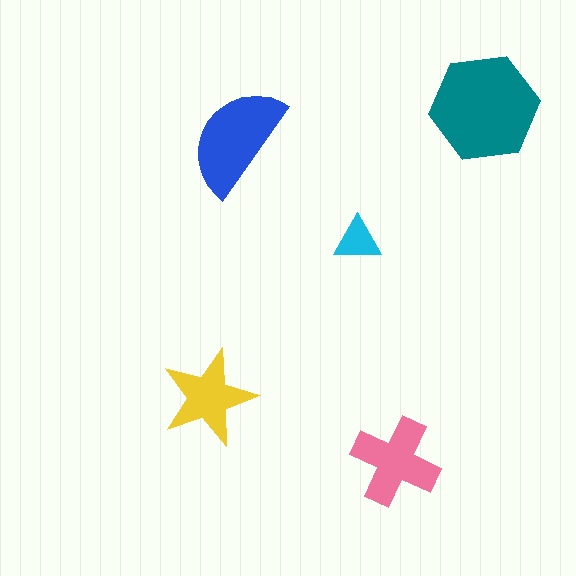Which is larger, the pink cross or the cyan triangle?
The pink cross.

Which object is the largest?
The teal hexagon.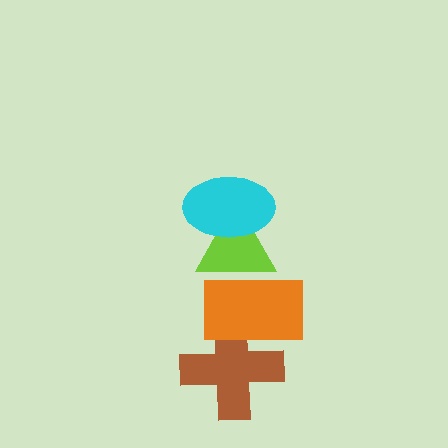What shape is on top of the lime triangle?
The cyan ellipse is on top of the lime triangle.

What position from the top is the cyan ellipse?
The cyan ellipse is 1st from the top.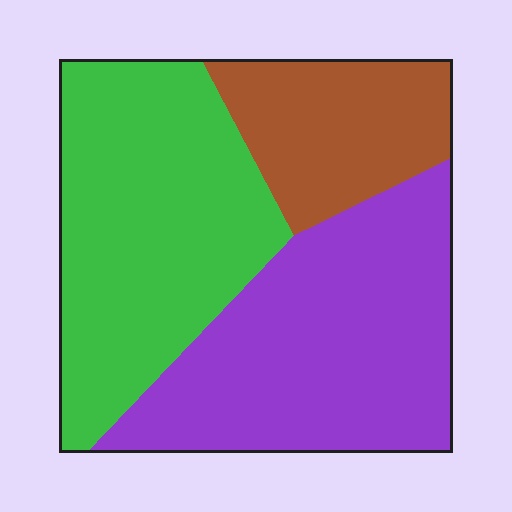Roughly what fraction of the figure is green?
Green covers about 40% of the figure.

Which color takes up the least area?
Brown, at roughly 20%.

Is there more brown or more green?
Green.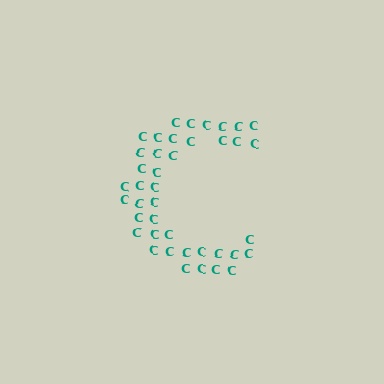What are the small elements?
The small elements are letter C's.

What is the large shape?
The large shape is the letter C.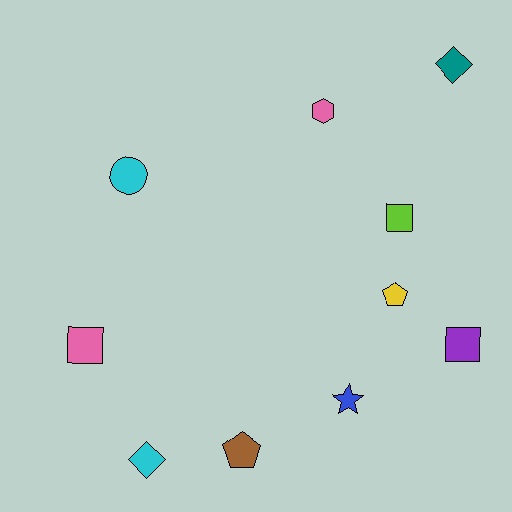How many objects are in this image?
There are 10 objects.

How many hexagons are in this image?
There is 1 hexagon.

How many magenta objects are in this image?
There are no magenta objects.